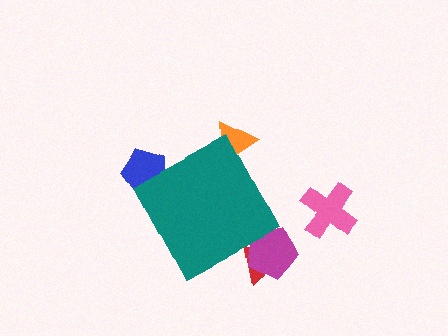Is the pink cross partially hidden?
No, the pink cross is fully visible.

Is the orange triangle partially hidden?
Yes, the orange triangle is partially hidden behind the teal diamond.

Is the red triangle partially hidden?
Yes, the red triangle is partially hidden behind the teal diamond.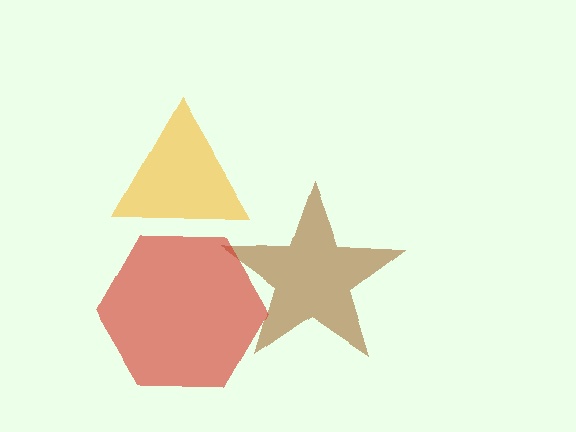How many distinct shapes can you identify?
There are 3 distinct shapes: a brown star, a red hexagon, a yellow triangle.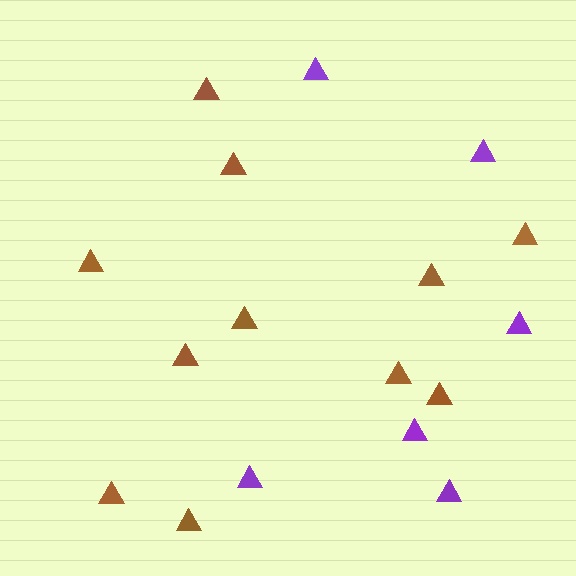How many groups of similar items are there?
There are 2 groups: one group of purple triangles (6) and one group of brown triangles (11).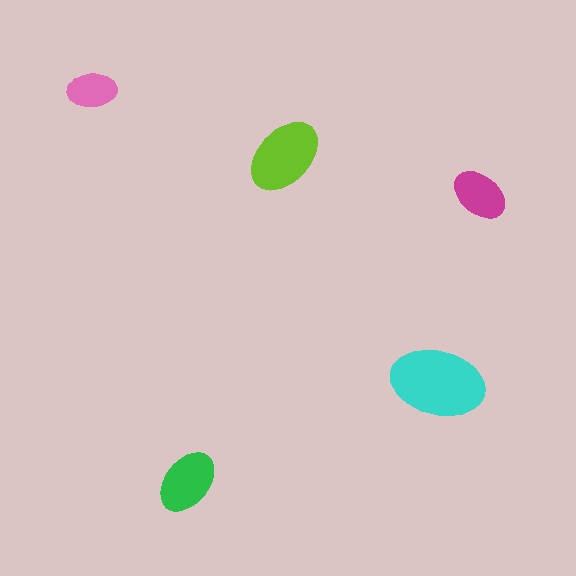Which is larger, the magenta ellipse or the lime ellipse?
The lime one.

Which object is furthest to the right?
The magenta ellipse is rightmost.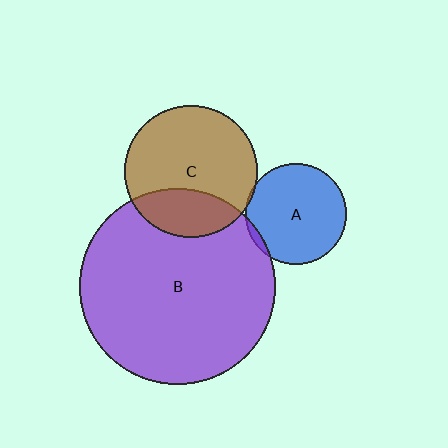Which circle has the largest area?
Circle B (purple).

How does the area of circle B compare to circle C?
Approximately 2.2 times.